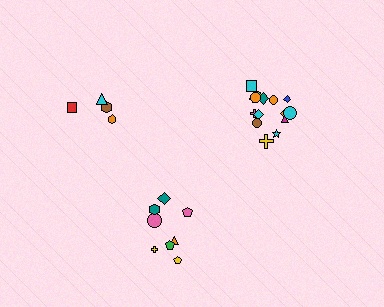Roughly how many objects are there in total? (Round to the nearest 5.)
Roughly 25 objects in total.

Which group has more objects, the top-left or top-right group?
The top-right group.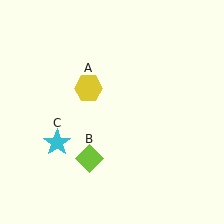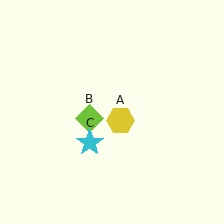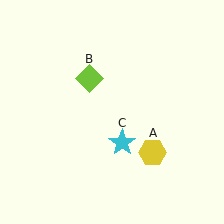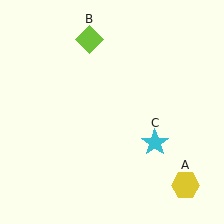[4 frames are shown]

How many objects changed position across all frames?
3 objects changed position: yellow hexagon (object A), lime diamond (object B), cyan star (object C).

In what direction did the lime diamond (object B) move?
The lime diamond (object B) moved up.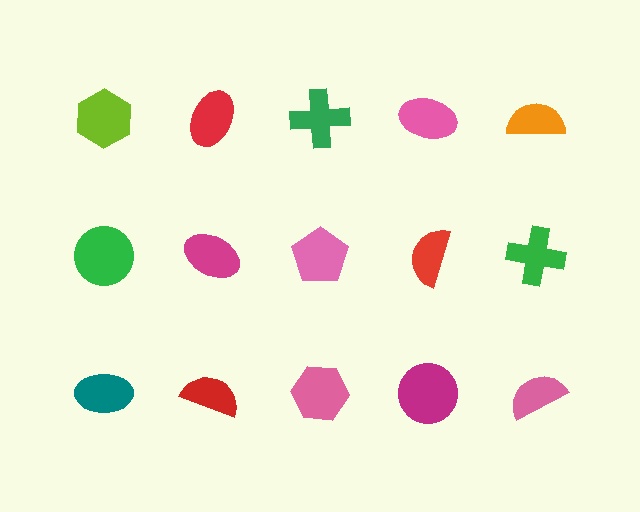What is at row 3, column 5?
A pink semicircle.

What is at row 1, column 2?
A red ellipse.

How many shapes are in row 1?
5 shapes.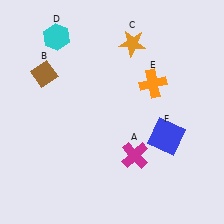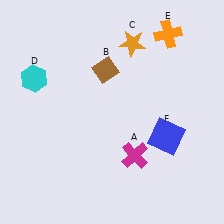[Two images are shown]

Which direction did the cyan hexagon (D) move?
The cyan hexagon (D) moved down.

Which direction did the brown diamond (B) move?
The brown diamond (B) moved right.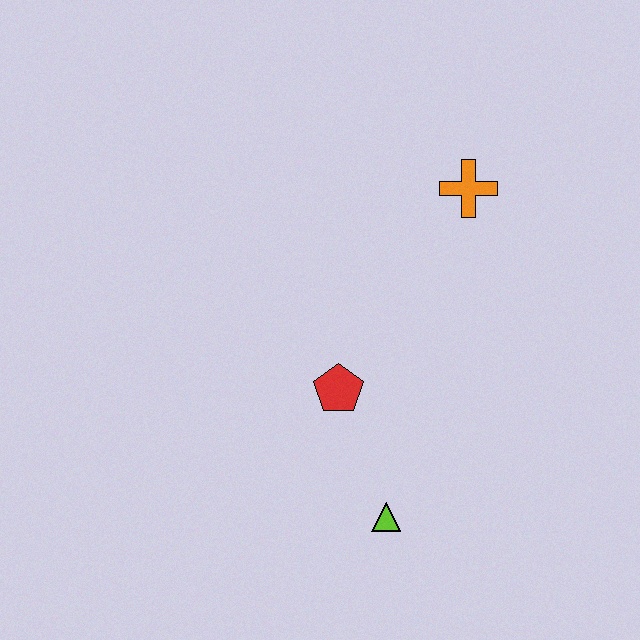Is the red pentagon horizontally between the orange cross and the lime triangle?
No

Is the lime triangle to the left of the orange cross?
Yes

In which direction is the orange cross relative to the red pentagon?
The orange cross is above the red pentagon.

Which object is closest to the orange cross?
The red pentagon is closest to the orange cross.